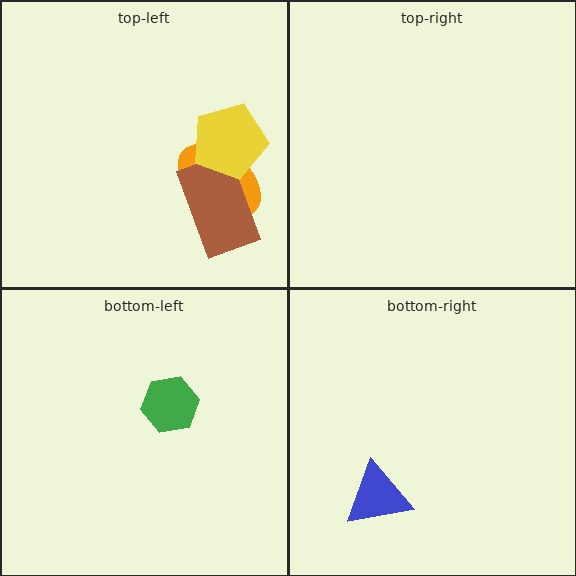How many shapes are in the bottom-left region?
1.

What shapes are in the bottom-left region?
The green hexagon.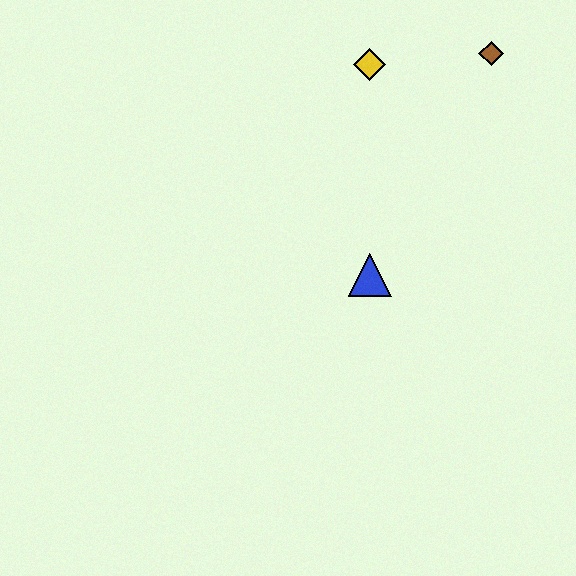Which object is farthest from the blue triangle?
The brown diamond is farthest from the blue triangle.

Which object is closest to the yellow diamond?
The brown diamond is closest to the yellow diamond.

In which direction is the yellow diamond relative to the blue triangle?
The yellow diamond is above the blue triangle.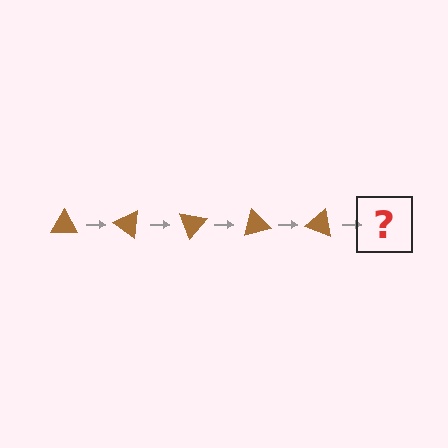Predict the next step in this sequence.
The next step is a brown triangle rotated 175 degrees.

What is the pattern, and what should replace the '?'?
The pattern is that the triangle rotates 35 degrees each step. The '?' should be a brown triangle rotated 175 degrees.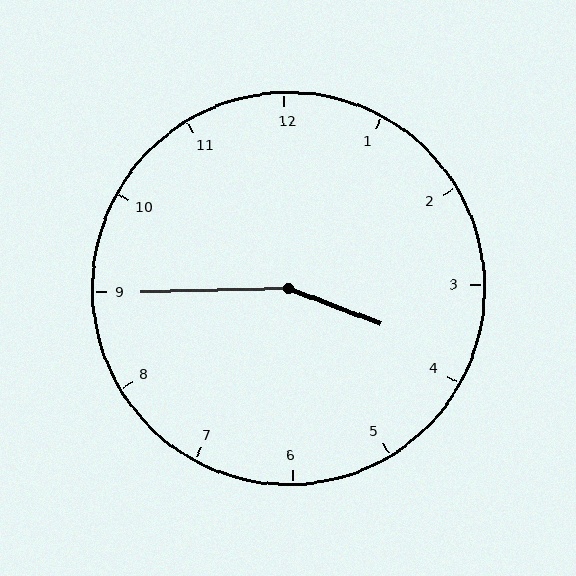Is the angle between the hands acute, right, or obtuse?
It is obtuse.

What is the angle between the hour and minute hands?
Approximately 158 degrees.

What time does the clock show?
3:45.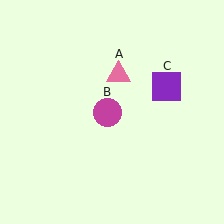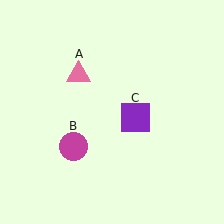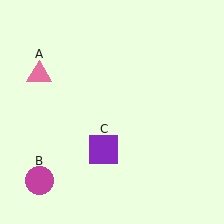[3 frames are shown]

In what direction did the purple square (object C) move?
The purple square (object C) moved down and to the left.